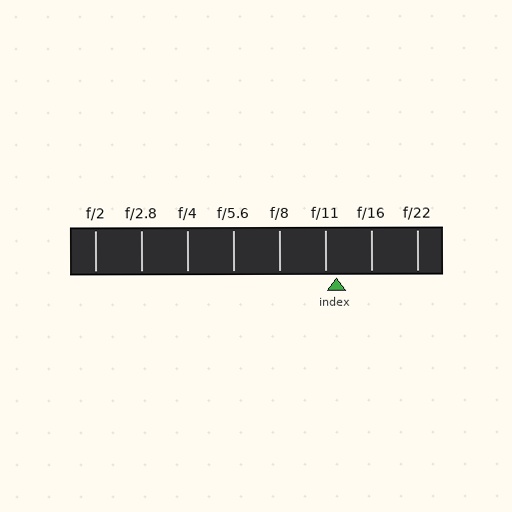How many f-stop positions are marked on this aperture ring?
There are 8 f-stop positions marked.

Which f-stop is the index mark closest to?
The index mark is closest to f/11.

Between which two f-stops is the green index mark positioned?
The index mark is between f/11 and f/16.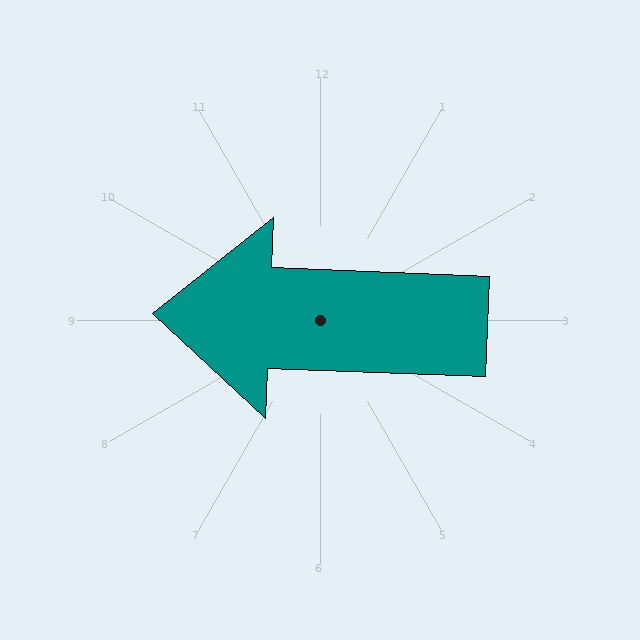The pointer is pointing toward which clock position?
Roughly 9 o'clock.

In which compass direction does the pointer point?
West.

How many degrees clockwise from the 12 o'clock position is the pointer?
Approximately 272 degrees.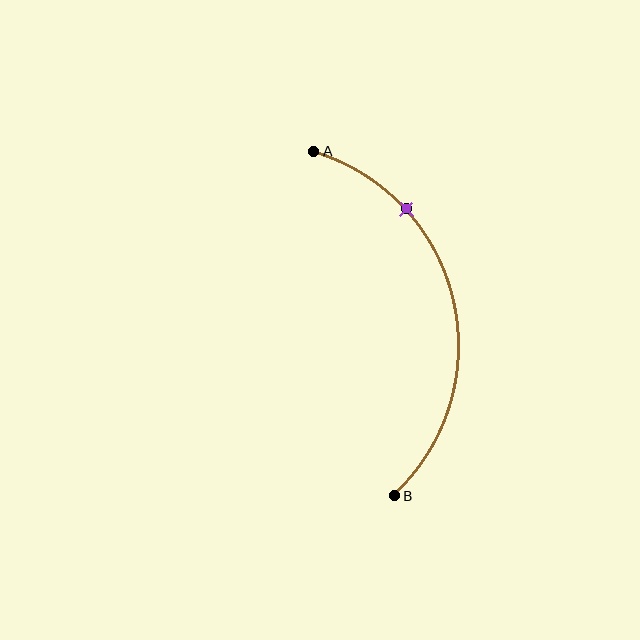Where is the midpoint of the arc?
The arc midpoint is the point on the curve farthest from the straight line joining A and B. It sits to the right of that line.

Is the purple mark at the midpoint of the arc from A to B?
No. The purple mark lies on the arc but is closer to endpoint A. The arc midpoint would be at the point on the curve equidistant along the arc from both A and B.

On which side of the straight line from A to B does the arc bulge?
The arc bulges to the right of the straight line connecting A and B.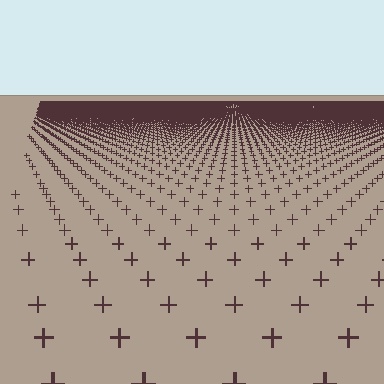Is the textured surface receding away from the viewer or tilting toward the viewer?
The surface is receding away from the viewer. Texture elements get smaller and denser toward the top.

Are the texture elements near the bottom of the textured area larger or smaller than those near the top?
Larger. Near the bottom, elements are closer to the viewer and appear at a bigger on-screen size.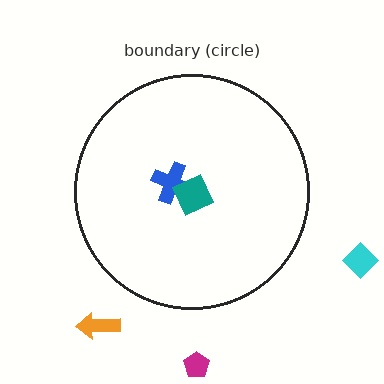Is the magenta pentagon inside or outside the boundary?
Outside.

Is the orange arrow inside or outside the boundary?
Outside.